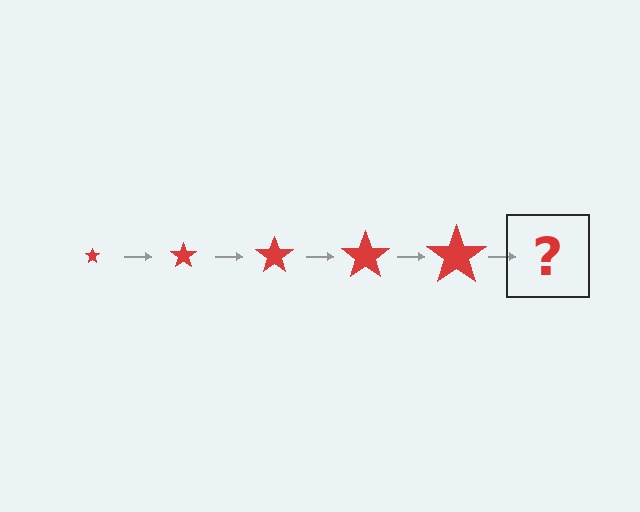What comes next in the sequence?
The next element should be a red star, larger than the previous one.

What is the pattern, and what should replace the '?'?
The pattern is that the star gets progressively larger each step. The '?' should be a red star, larger than the previous one.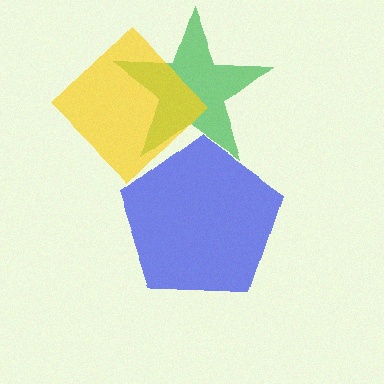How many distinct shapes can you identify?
There are 3 distinct shapes: a green star, a blue pentagon, a yellow diamond.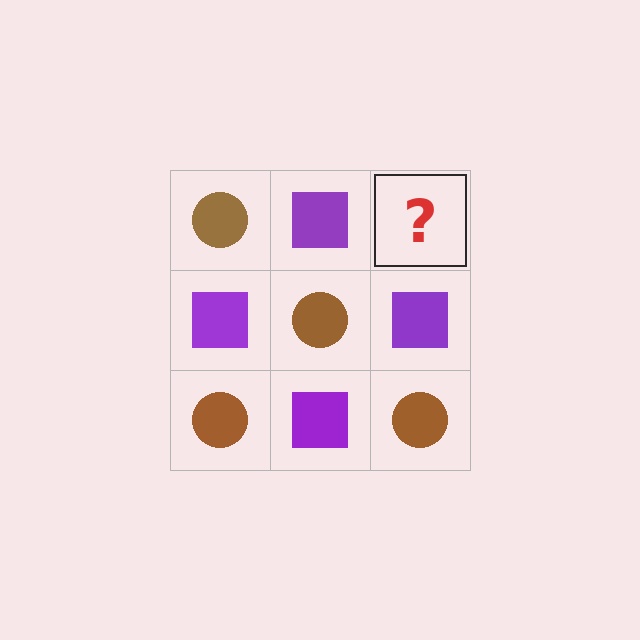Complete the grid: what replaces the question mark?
The question mark should be replaced with a brown circle.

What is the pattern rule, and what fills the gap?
The rule is that it alternates brown circle and purple square in a checkerboard pattern. The gap should be filled with a brown circle.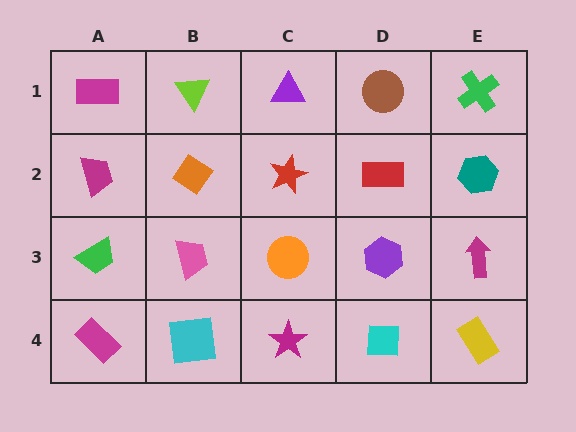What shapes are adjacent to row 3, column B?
An orange diamond (row 2, column B), a cyan square (row 4, column B), a green trapezoid (row 3, column A), an orange circle (row 3, column C).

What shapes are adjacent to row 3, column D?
A red rectangle (row 2, column D), a cyan square (row 4, column D), an orange circle (row 3, column C), a magenta arrow (row 3, column E).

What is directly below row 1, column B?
An orange diamond.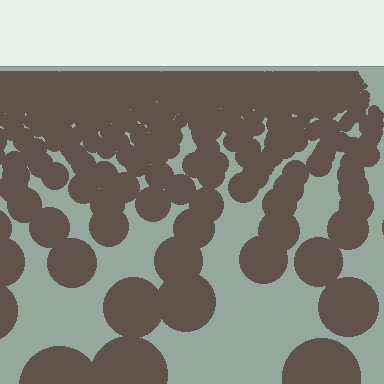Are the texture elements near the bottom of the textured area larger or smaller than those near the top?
Larger. Near the bottom, elements are closer to the viewer and appear at a bigger on-screen size.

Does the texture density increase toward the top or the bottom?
Density increases toward the top.